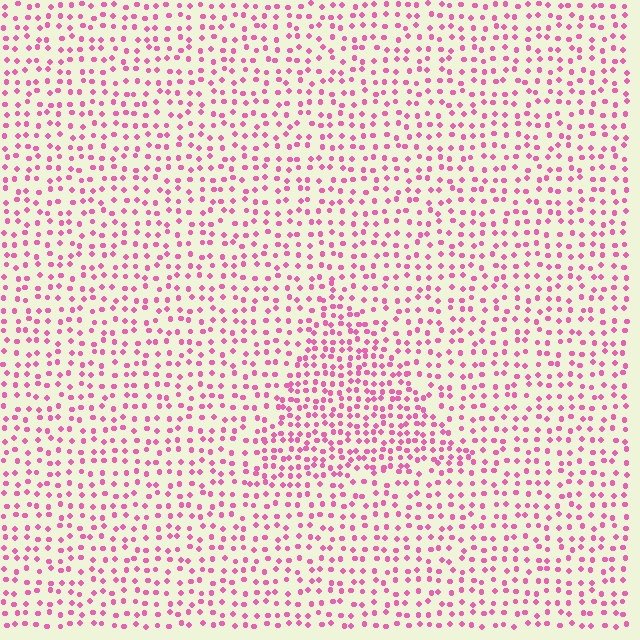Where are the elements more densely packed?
The elements are more densely packed inside the triangle boundary.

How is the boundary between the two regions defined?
The boundary is defined by a change in element density (approximately 1.7x ratio). All elements are the same color, size, and shape.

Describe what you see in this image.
The image contains small pink elements arranged at two different densities. A triangle-shaped region is visible where the elements are more densely packed than the surrounding area.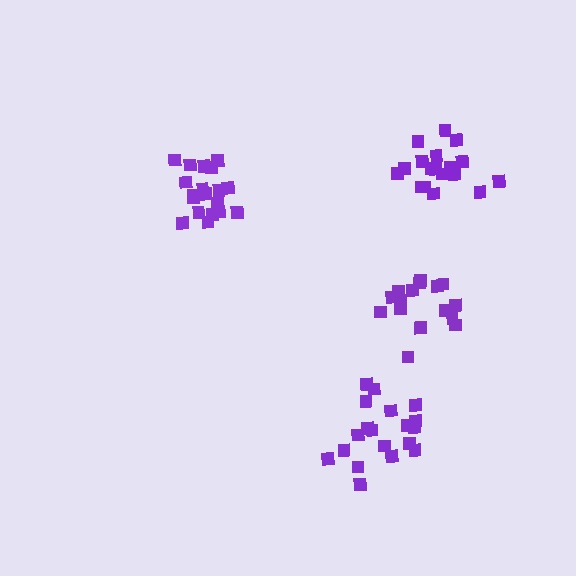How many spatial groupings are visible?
There are 4 spatial groupings.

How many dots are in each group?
Group 1: 19 dots, Group 2: 18 dots, Group 3: 17 dots, Group 4: 19 dots (73 total).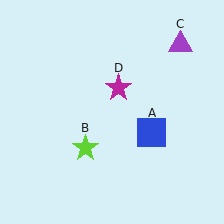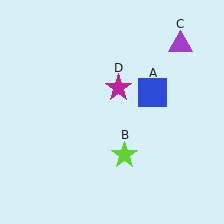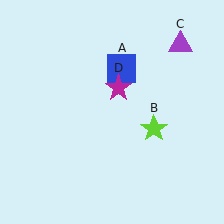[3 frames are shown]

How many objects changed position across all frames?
2 objects changed position: blue square (object A), lime star (object B).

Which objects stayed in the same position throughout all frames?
Purple triangle (object C) and magenta star (object D) remained stationary.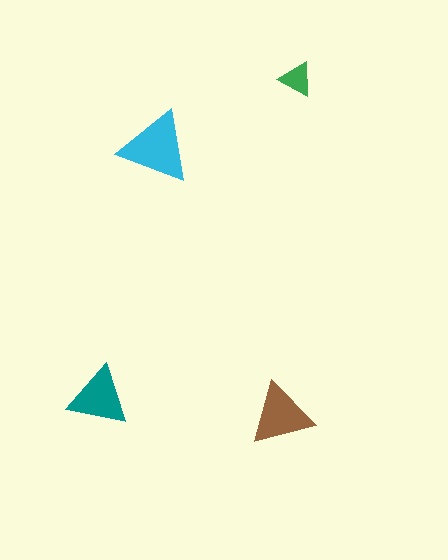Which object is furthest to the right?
The green triangle is rightmost.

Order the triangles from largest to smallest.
the cyan one, the brown one, the teal one, the green one.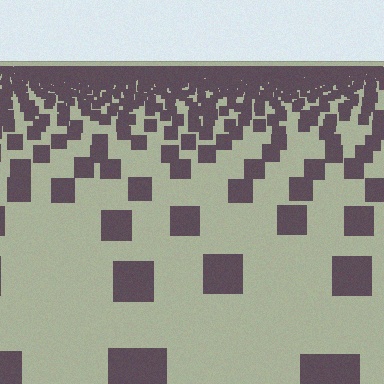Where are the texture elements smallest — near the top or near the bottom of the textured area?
Near the top.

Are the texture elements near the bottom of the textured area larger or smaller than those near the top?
Larger. Near the bottom, elements are closer to the viewer and appear at a bigger on-screen size.